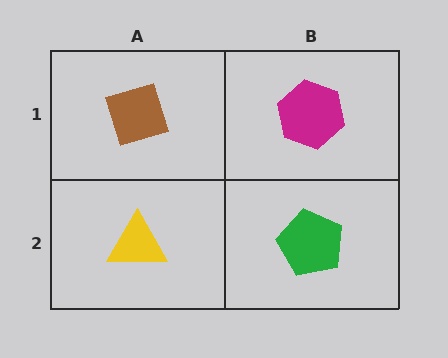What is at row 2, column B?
A green pentagon.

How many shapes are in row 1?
2 shapes.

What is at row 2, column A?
A yellow triangle.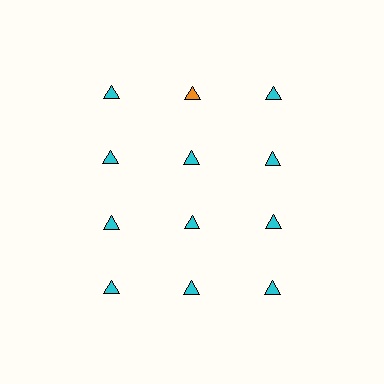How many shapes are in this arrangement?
There are 12 shapes arranged in a grid pattern.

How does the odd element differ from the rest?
It has a different color: orange instead of cyan.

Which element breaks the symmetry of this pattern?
The orange triangle in the top row, second from left column breaks the symmetry. All other shapes are cyan triangles.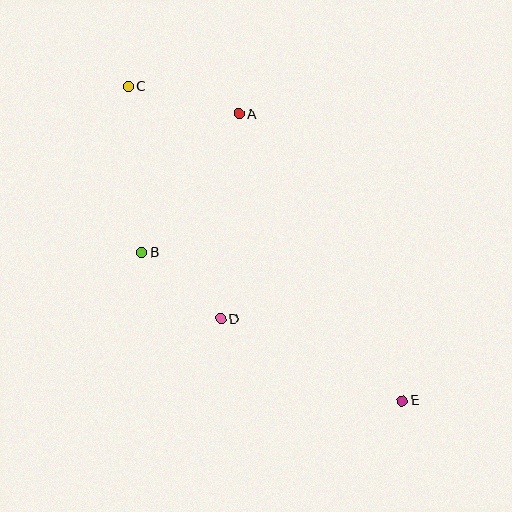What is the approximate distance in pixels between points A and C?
The distance between A and C is approximately 114 pixels.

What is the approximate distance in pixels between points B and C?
The distance between B and C is approximately 167 pixels.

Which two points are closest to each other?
Points B and D are closest to each other.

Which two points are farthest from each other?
Points C and E are farthest from each other.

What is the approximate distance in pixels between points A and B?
The distance between A and B is approximately 169 pixels.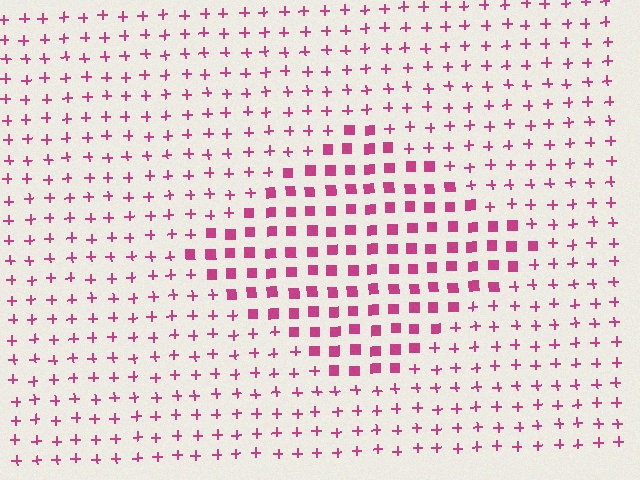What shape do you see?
I see a diamond.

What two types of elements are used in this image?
The image uses squares inside the diamond region and plus signs outside it.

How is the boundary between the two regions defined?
The boundary is defined by a change in element shape: squares inside vs. plus signs outside. All elements share the same color and spacing.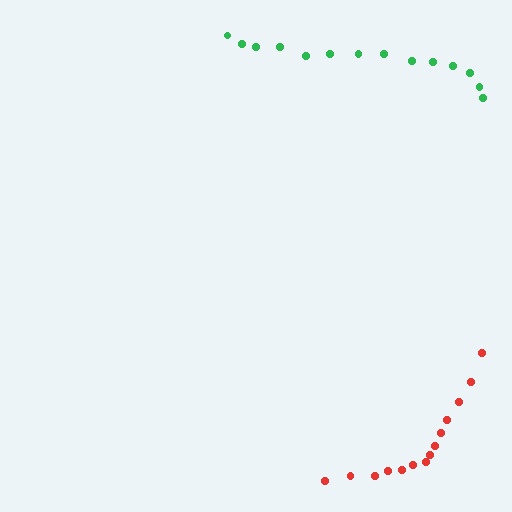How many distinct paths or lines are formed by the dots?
There are 2 distinct paths.